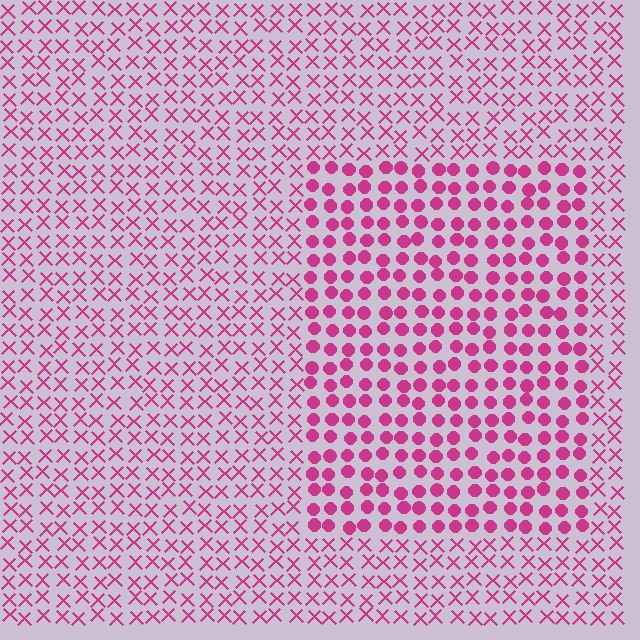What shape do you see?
I see a rectangle.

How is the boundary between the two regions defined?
The boundary is defined by a change in element shape: circles inside vs. X marks outside. All elements share the same color and spacing.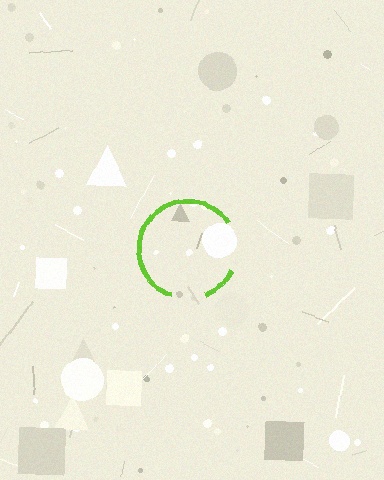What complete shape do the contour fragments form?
The contour fragments form a circle.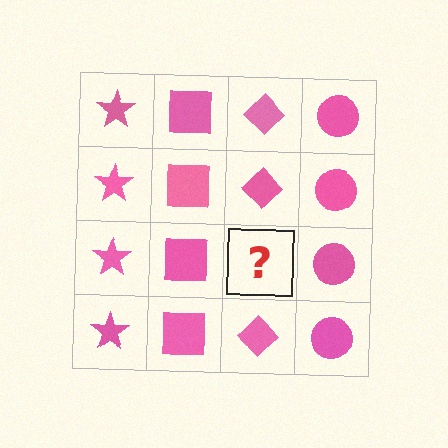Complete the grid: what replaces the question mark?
The question mark should be replaced with a pink diamond.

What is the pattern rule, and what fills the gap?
The rule is that each column has a consistent shape. The gap should be filled with a pink diamond.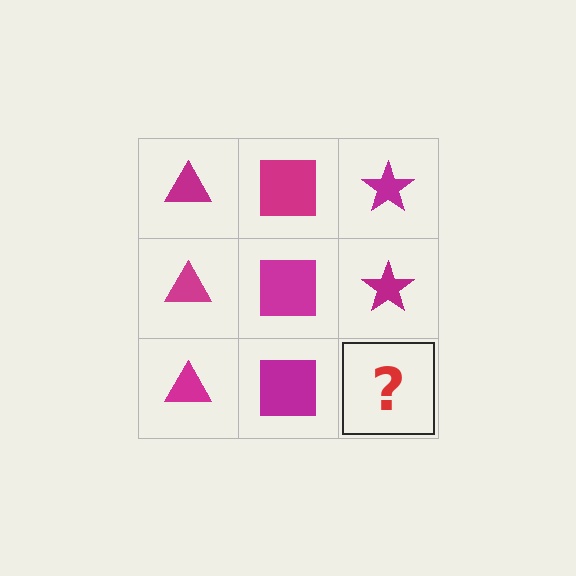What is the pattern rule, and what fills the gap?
The rule is that each column has a consistent shape. The gap should be filled with a magenta star.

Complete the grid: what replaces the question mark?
The question mark should be replaced with a magenta star.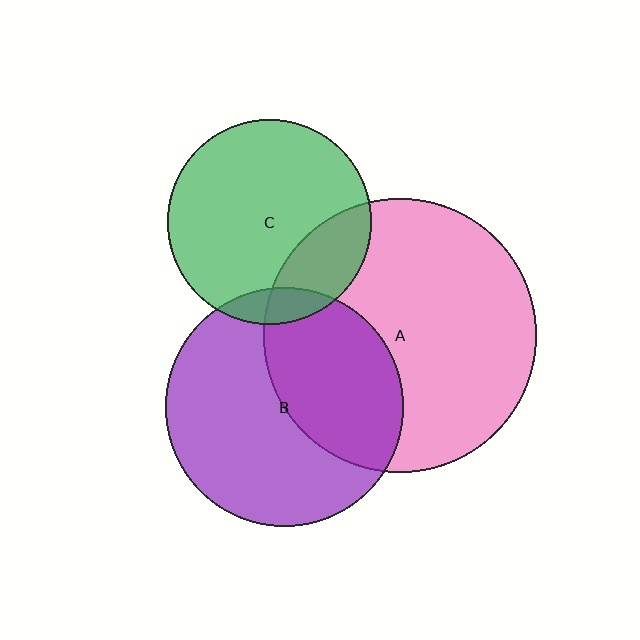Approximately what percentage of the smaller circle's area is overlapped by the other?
Approximately 10%.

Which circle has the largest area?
Circle A (pink).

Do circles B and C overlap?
Yes.